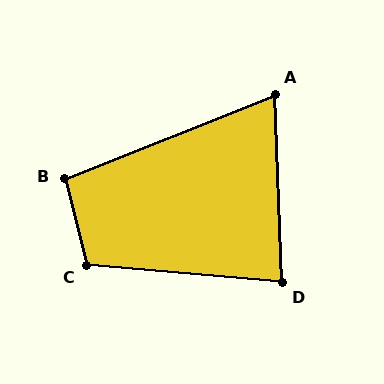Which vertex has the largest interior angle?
C, at approximately 109 degrees.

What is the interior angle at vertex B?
Approximately 97 degrees (obtuse).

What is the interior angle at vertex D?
Approximately 83 degrees (acute).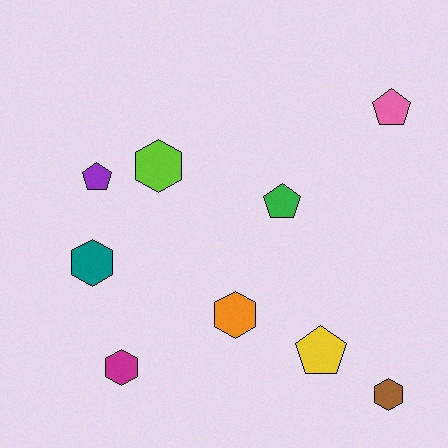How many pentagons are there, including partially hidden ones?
There are 4 pentagons.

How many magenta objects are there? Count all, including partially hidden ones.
There is 1 magenta object.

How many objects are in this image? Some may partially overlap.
There are 9 objects.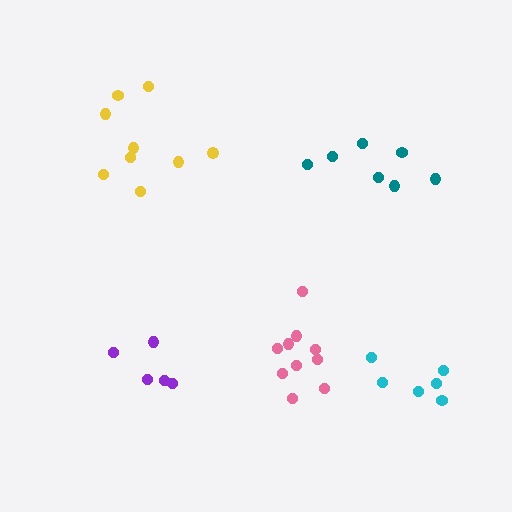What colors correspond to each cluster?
The clusters are colored: yellow, teal, purple, cyan, pink.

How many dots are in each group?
Group 1: 9 dots, Group 2: 7 dots, Group 3: 5 dots, Group 4: 6 dots, Group 5: 10 dots (37 total).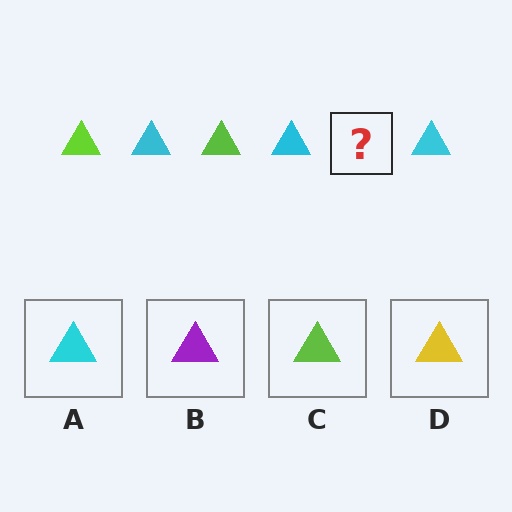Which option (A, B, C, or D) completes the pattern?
C.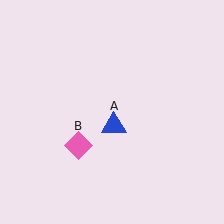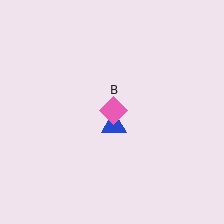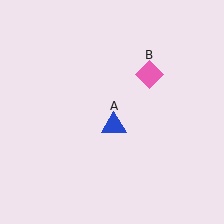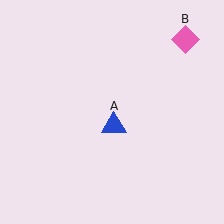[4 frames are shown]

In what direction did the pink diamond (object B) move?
The pink diamond (object B) moved up and to the right.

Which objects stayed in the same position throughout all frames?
Blue triangle (object A) remained stationary.